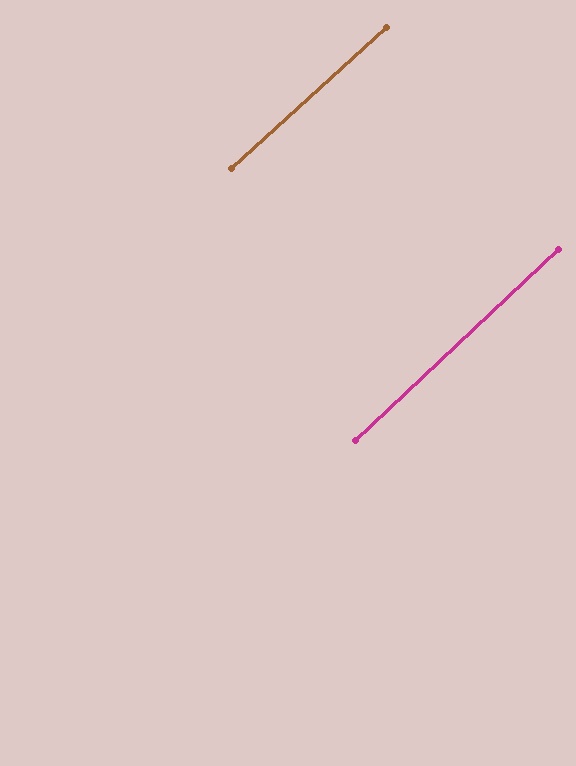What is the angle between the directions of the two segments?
Approximately 1 degree.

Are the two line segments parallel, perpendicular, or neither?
Parallel — their directions differ by only 0.8°.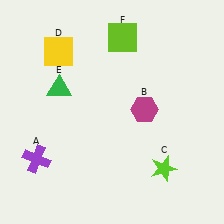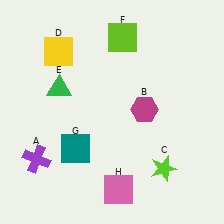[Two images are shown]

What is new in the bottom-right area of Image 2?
A pink square (H) was added in the bottom-right area of Image 2.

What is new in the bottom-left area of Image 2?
A teal square (G) was added in the bottom-left area of Image 2.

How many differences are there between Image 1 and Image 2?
There are 2 differences between the two images.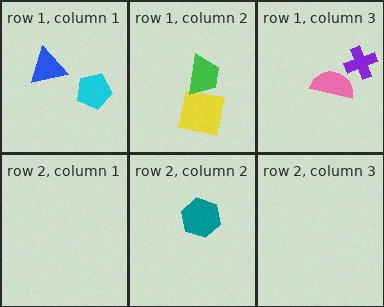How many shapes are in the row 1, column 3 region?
2.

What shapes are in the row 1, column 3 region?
The pink semicircle, the purple cross.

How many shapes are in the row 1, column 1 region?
2.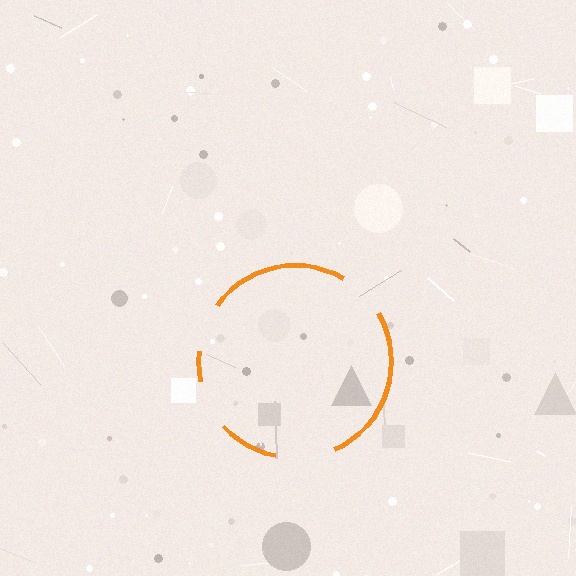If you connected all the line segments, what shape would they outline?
They would outline a circle.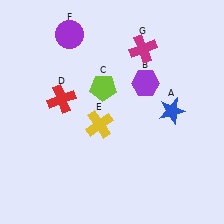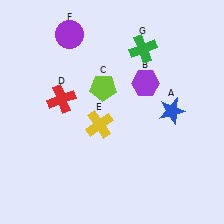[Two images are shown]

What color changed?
The cross (G) changed from magenta in Image 1 to green in Image 2.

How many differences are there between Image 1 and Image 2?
There is 1 difference between the two images.